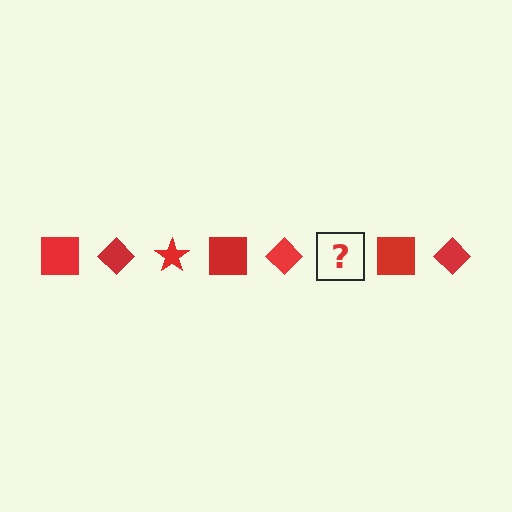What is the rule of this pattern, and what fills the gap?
The rule is that the pattern cycles through square, diamond, star shapes in red. The gap should be filled with a red star.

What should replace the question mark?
The question mark should be replaced with a red star.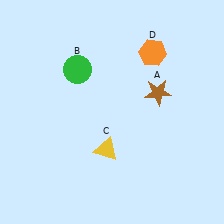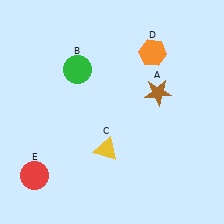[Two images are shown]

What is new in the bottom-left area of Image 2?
A red circle (E) was added in the bottom-left area of Image 2.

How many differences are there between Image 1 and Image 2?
There is 1 difference between the two images.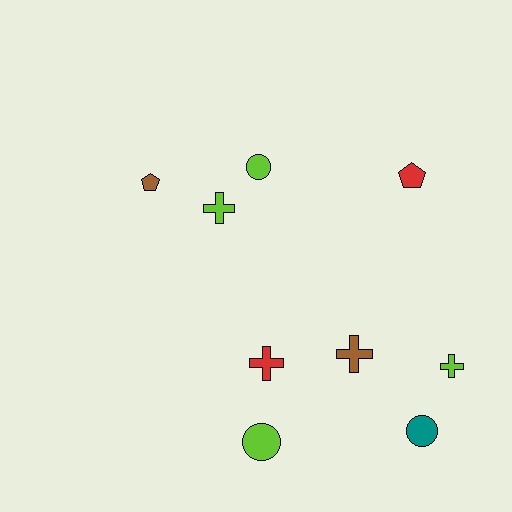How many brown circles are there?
There are no brown circles.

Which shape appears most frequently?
Cross, with 4 objects.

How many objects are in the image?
There are 9 objects.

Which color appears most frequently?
Lime, with 4 objects.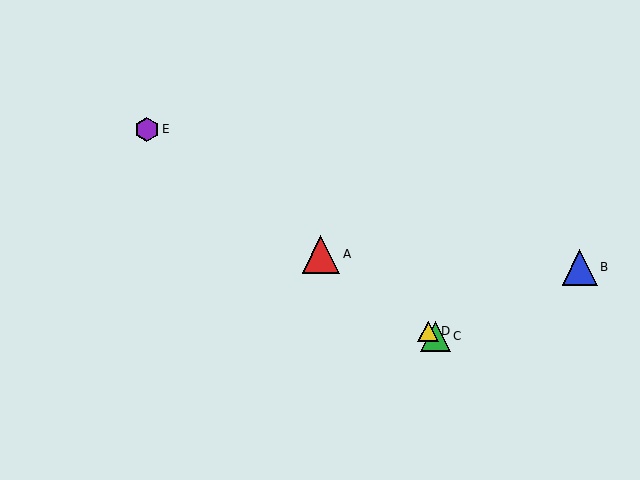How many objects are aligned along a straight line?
4 objects (A, C, D, E) are aligned along a straight line.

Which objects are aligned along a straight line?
Objects A, C, D, E are aligned along a straight line.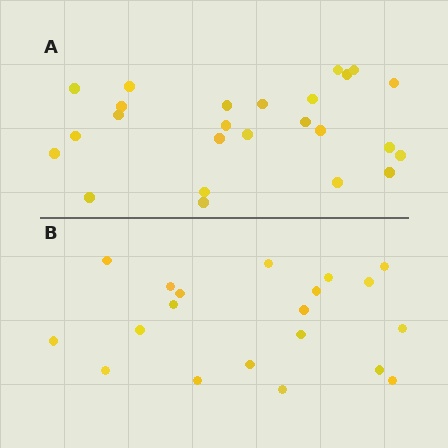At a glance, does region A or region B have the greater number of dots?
Region A (the top region) has more dots.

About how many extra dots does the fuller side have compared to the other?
Region A has about 5 more dots than region B.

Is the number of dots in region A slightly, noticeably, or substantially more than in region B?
Region A has noticeably more, but not dramatically so. The ratio is roughly 1.2 to 1.